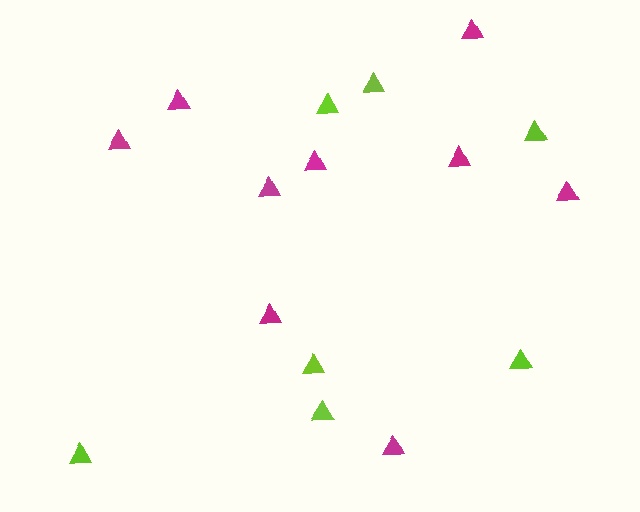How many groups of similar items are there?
There are 2 groups: one group of magenta triangles (9) and one group of lime triangles (7).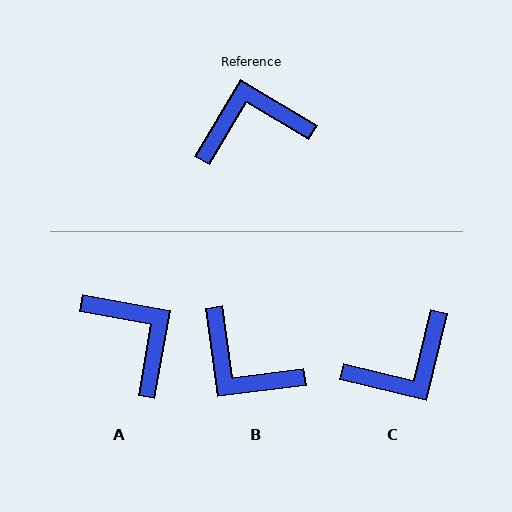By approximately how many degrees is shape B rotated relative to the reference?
Approximately 128 degrees counter-clockwise.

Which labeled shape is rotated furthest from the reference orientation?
C, about 162 degrees away.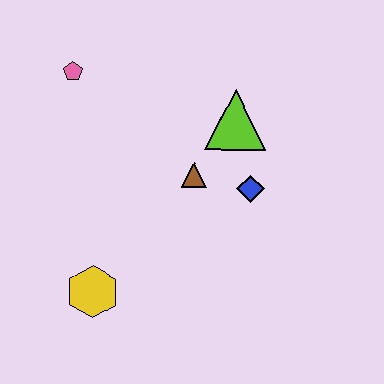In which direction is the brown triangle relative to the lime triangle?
The brown triangle is below the lime triangle.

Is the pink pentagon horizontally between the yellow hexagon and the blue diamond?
No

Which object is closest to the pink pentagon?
The brown triangle is closest to the pink pentagon.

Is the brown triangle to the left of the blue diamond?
Yes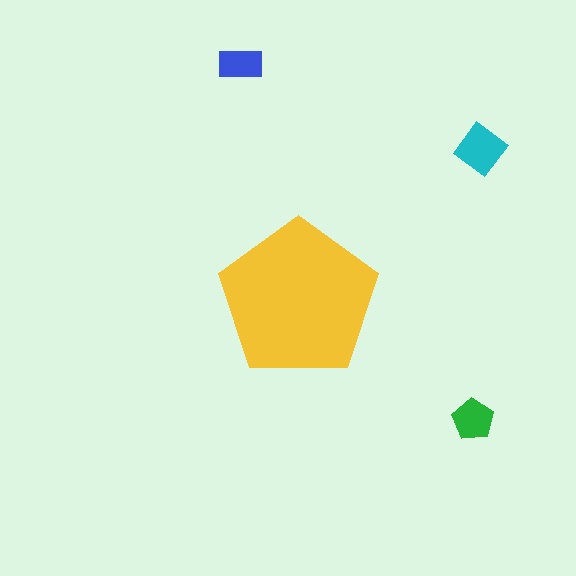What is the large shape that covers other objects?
A yellow pentagon.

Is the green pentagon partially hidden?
No, the green pentagon is fully visible.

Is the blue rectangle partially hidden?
No, the blue rectangle is fully visible.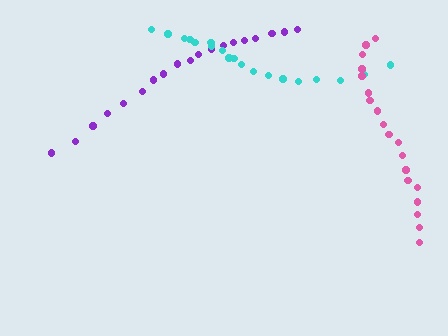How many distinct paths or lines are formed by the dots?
There are 3 distinct paths.